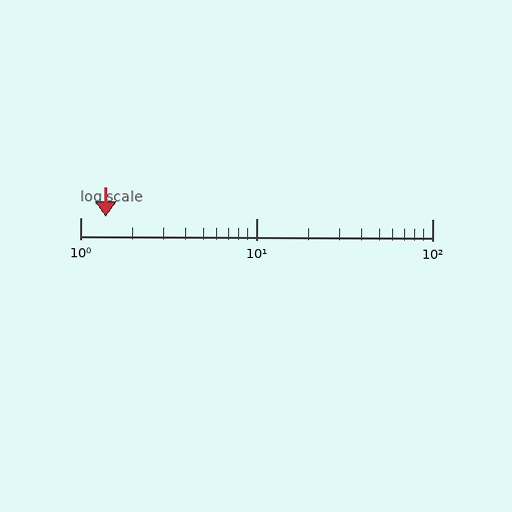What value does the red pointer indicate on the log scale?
The pointer indicates approximately 1.4.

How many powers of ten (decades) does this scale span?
The scale spans 2 decades, from 1 to 100.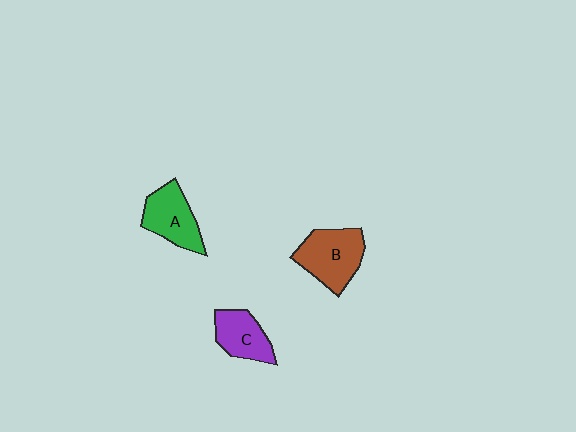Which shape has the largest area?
Shape B (brown).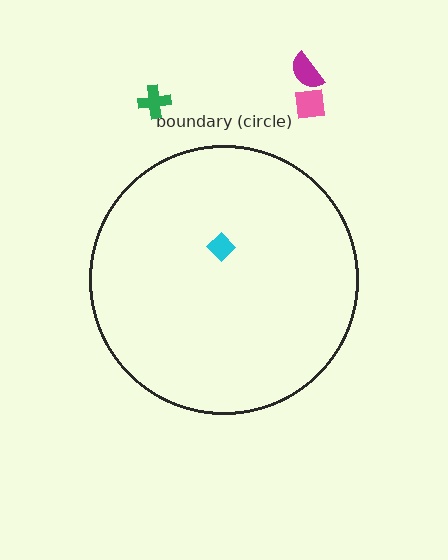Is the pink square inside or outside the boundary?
Outside.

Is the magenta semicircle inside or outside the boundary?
Outside.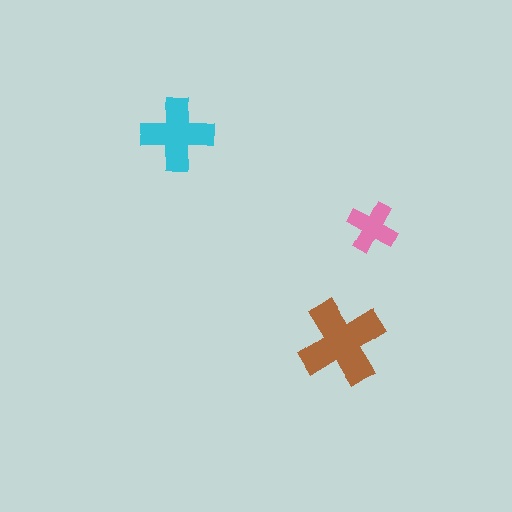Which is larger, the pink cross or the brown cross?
The brown one.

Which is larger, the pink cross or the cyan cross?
The cyan one.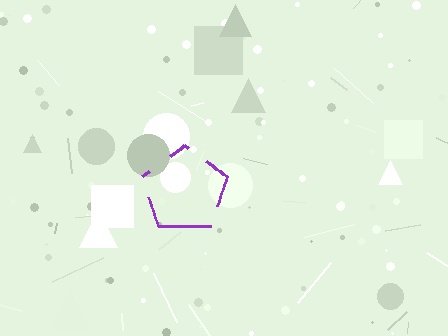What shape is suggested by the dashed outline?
The dashed outline suggests a pentagon.